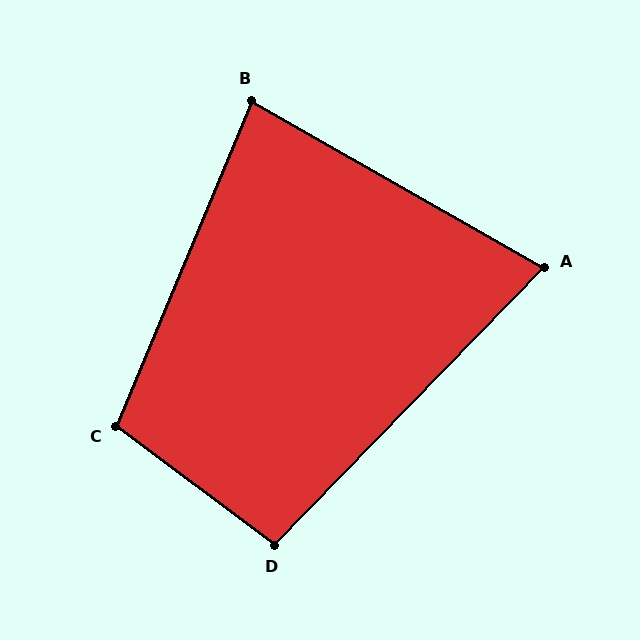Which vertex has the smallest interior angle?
A, at approximately 76 degrees.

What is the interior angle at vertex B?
Approximately 83 degrees (acute).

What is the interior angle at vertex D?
Approximately 97 degrees (obtuse).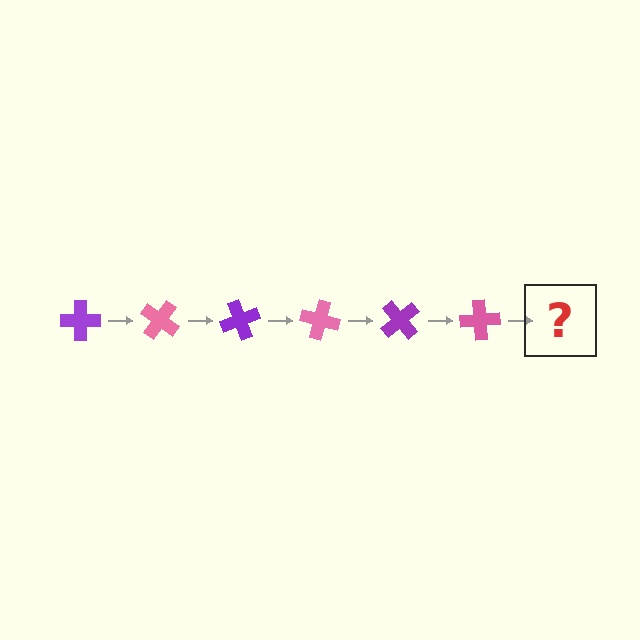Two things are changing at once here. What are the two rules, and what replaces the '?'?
The two rules are that it rotates 35 degrees each step and the color cycles through purple and pink. The '?' should be a purple cross, rotated 210 degrees from the start.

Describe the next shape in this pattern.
It should be a purple cross, rotated 210 degrees from the start.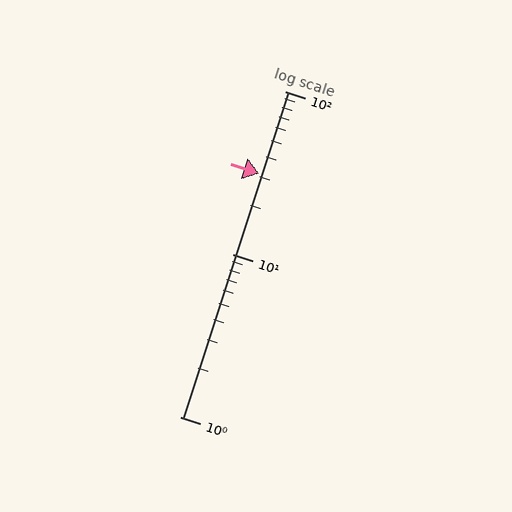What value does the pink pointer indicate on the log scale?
The pointer indicates approximately 31.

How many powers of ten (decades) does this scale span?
The scale spans 2 decades, from 1 to 100.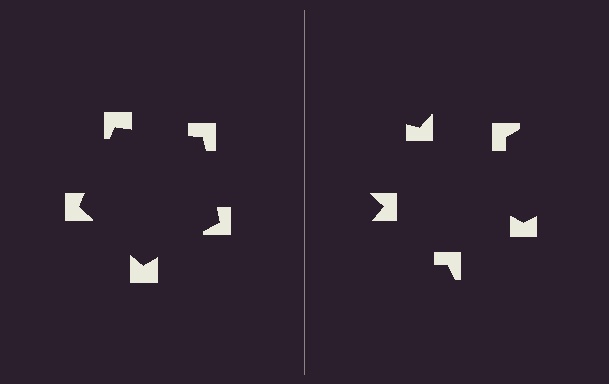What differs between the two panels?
The notched squares are positioned identically on both sides; only the wedge orientations differ. On the left they align to a pentagon; on the right they are misaligned.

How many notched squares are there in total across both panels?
10 — 5 on each side.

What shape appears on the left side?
An illusory pentagon.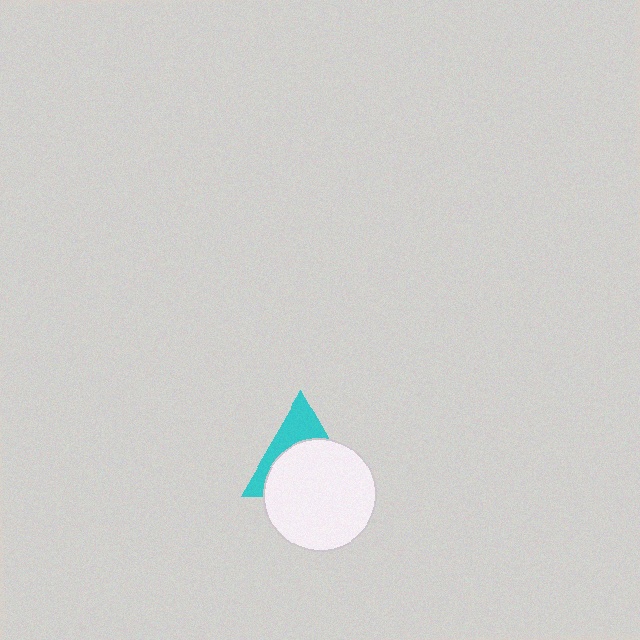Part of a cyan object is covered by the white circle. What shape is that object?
It is a triangle.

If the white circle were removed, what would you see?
You would see the complete cyan triangle.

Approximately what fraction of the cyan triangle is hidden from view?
Roughly 64% of the cyan triangle is hidden behind the white circle.